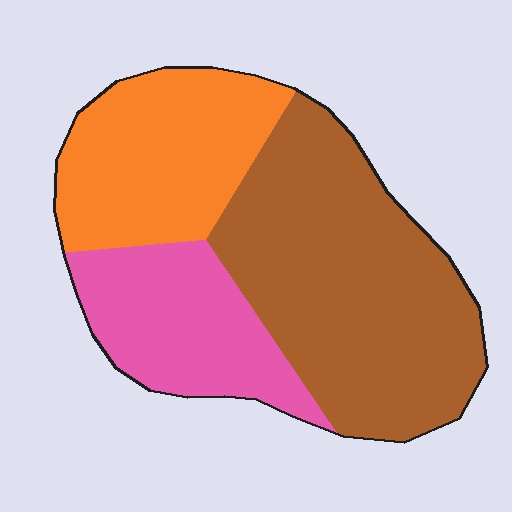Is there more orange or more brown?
Brown.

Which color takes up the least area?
Pink, at roughly 25%.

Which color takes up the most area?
Brown, at roughly 50%.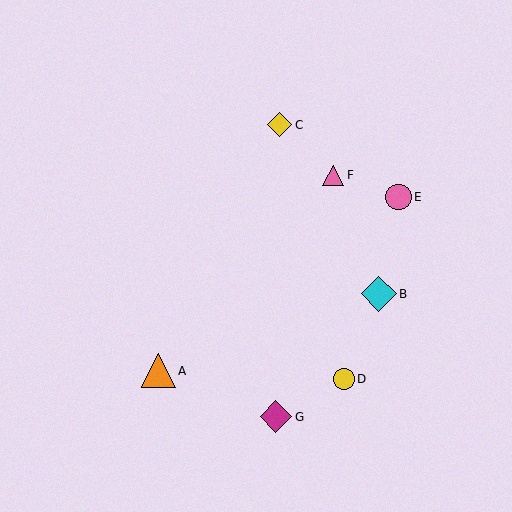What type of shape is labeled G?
Shape G is a magenta diamond.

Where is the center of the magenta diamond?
The center of the magenta diamond is at (276, 417).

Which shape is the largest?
The cyan diamond (labeled B) is the largest.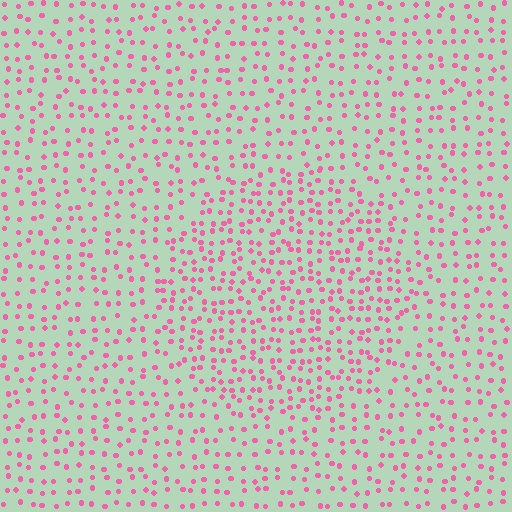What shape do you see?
I see a circle.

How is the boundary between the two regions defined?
The boundary is defined by a change in element density (approximately 1.6x ratio). All elements are the same color, size, and shape.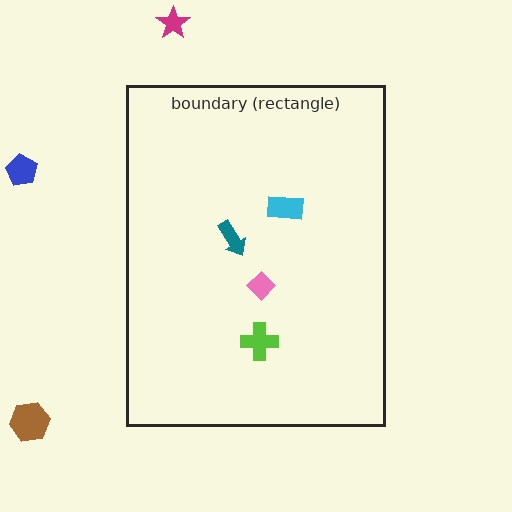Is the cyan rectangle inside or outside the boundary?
Inside.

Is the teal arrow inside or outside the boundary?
Inside.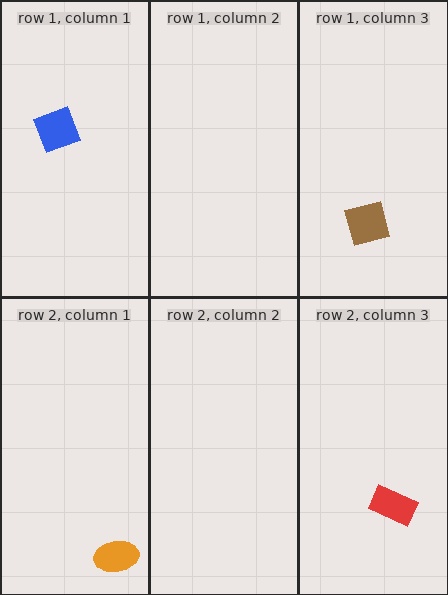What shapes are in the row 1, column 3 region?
The brown square.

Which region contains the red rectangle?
The row 2, column 3 region.